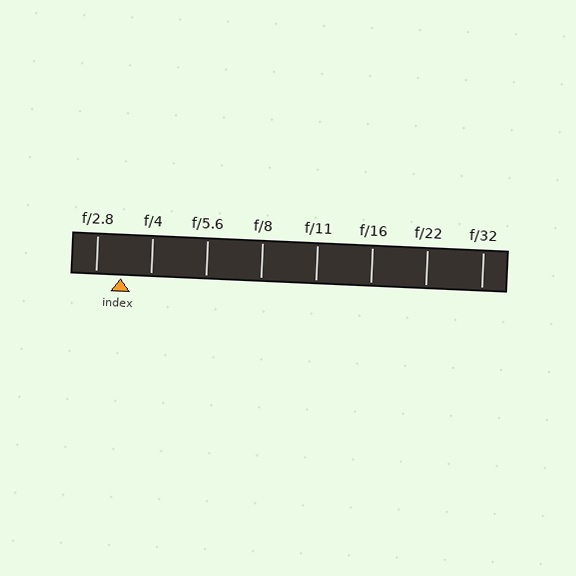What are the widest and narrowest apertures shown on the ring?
The widest aperture shown is f/2.8 and the narrowest is f/32.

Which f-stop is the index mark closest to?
The index mark is closest to f/2.8.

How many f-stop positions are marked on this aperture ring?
There are 8 f-stop positions marked.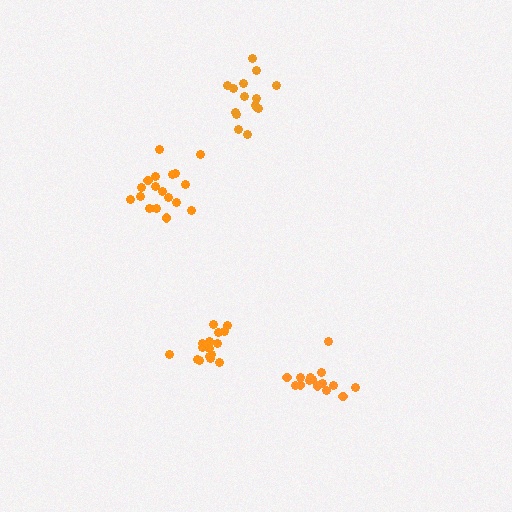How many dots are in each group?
Group 1: 18 dots, Group 2: 16 dots, Group 3: 15 dots, Group 4: 15 dots (64 total).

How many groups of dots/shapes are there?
There are 4 groups.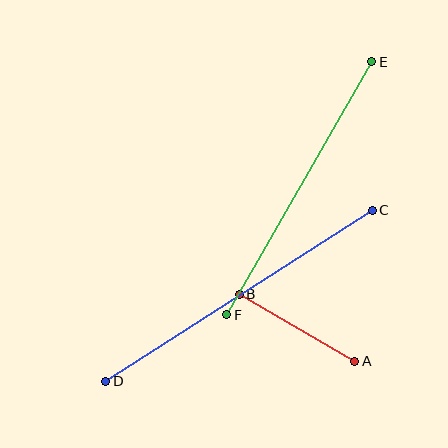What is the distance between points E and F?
The distance is approximately 292 pixels.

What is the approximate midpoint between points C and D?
The midpoint is at approximately (239, 296) pixels.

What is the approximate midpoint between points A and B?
The midpoint is at approximately (297, 328) pixels.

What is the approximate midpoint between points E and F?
The midpoint is at approximately (299, 188) pixels.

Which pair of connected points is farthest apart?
Points C and D are farthest apart.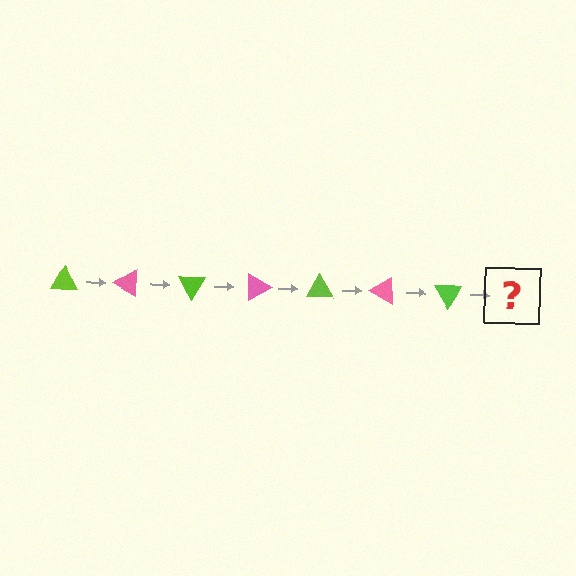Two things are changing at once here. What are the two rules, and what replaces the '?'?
The two rules are that it rotates 30 degrees each step and the color cycles through lime and pink. The '?' should be a pink triangle, rotated 210 degrees from the start.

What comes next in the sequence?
The next element should be a pink triangle, rotated 210 degrees from the start.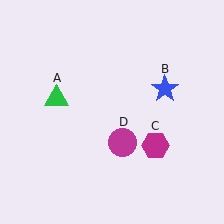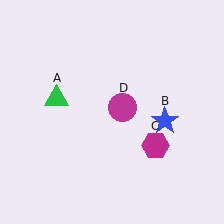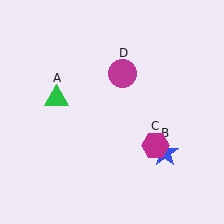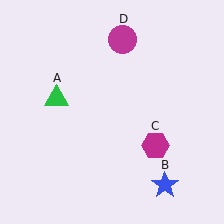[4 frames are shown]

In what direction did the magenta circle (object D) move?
The magenta circle (object D) moved up.